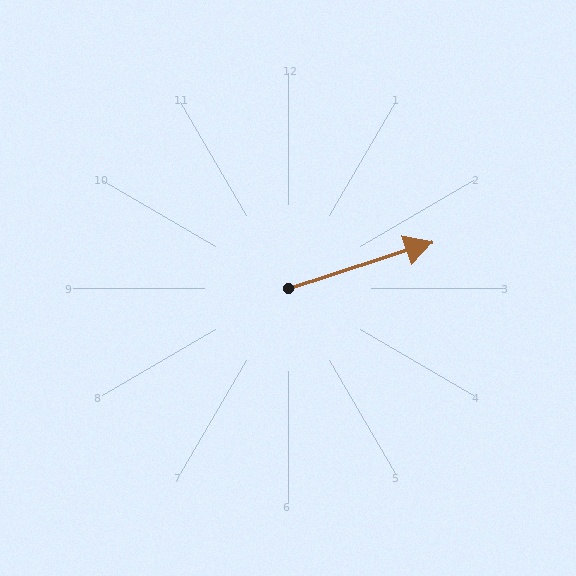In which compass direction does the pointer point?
East.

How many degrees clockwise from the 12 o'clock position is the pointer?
Approximately 72 degrees.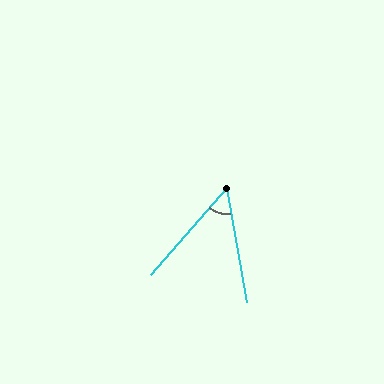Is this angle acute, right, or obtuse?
It is acute.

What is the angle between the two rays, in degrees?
Approximately 52 degrees.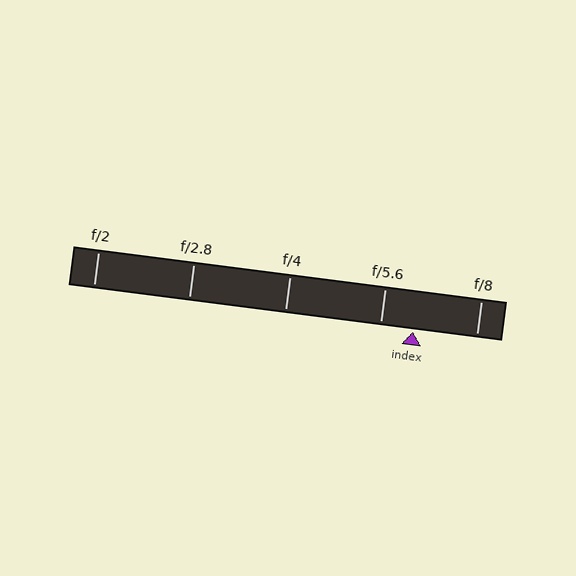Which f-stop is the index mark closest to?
The index mark is closest to f/5.6.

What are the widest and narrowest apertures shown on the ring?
The widest aperture shown is f/2 and the narrowest is f/8.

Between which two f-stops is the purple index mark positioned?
The index mark is between f/5.6 and f/8.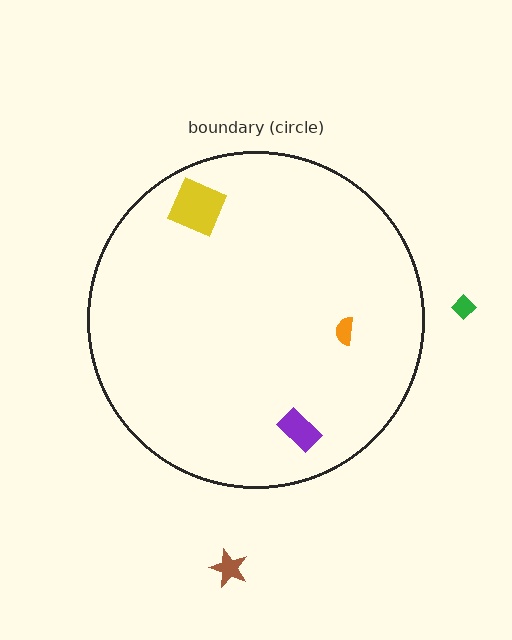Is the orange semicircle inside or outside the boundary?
Inside.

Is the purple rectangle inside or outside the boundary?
Inside.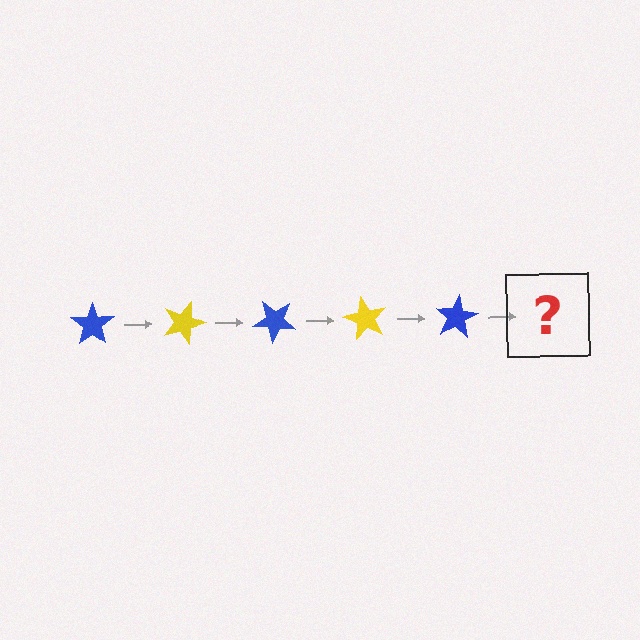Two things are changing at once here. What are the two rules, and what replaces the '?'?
The two rules are that it rotates 20 degrees each step and the color cycles through blue and yellow. The '?' should be a yellow star, rotated 100 degrees from the start.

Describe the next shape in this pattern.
It should be a yellow star, rotated 100 degrees from the start.